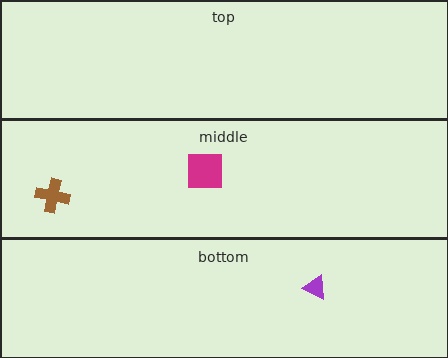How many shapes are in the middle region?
2.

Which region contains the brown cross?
The middle region.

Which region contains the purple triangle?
The bottom region.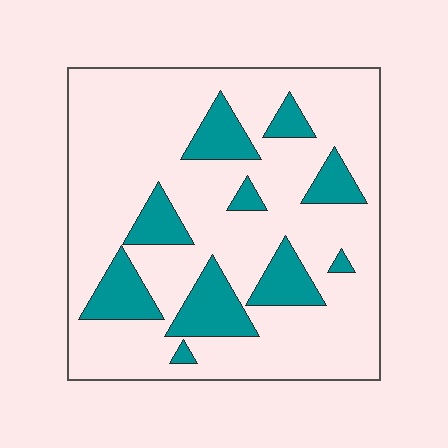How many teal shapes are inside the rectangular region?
10.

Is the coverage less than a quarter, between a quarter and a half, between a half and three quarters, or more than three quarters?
Less than a quarter.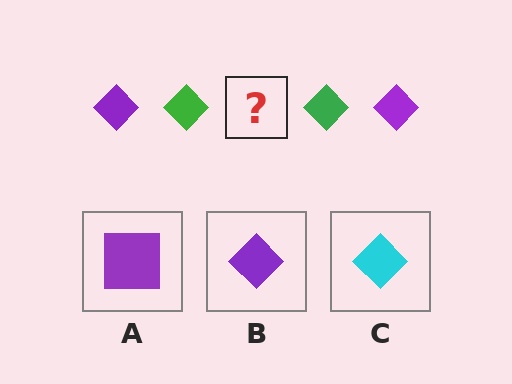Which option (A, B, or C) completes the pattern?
B.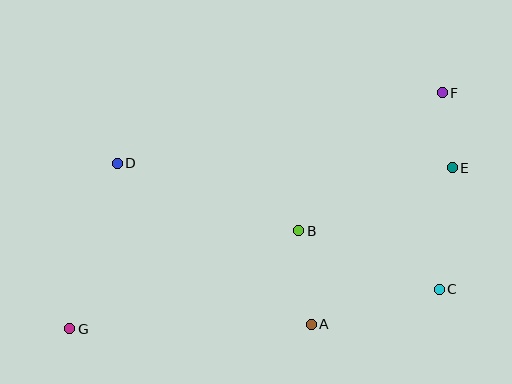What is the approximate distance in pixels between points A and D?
The distance between A and D is approximately 252 pixels.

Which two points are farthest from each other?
Points F and G are farthest from each other.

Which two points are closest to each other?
Points E and F are closest to each other.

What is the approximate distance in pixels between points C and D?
The distance between C and D is approximately 346 pixels.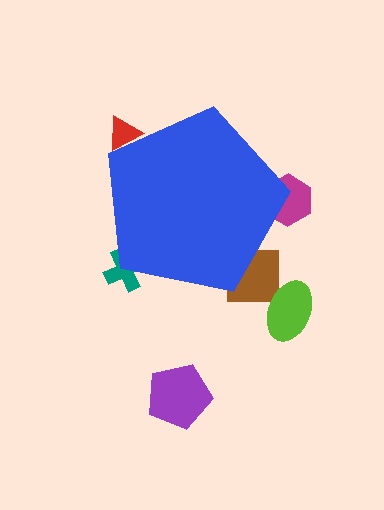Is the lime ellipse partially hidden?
No, the lime ellipse is fully visible.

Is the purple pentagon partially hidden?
No, the purple pentagon is fully visible.